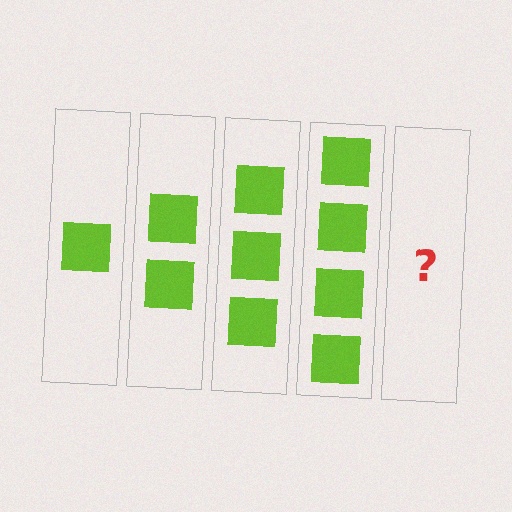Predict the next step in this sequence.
The next step is 5 squares.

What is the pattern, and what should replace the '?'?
The pattern is that each step adds one more square. The '?' should be 5 squares.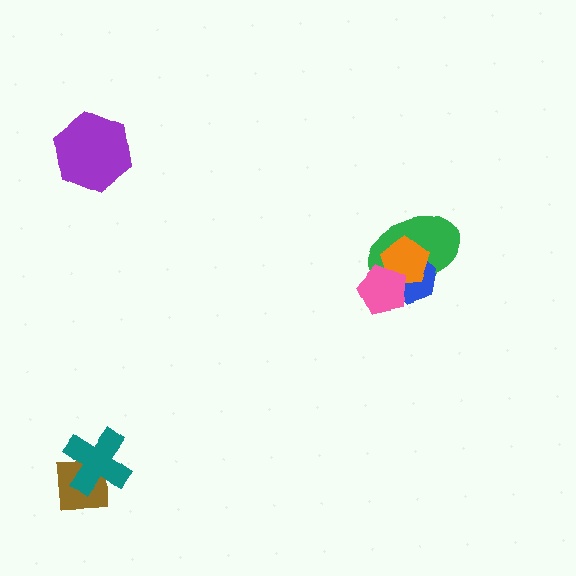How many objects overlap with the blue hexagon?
3 objects overlap with the blue hexagon.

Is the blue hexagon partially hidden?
Yes, it is partially covered by another shape.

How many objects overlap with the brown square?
1 object overlaps with the brown square.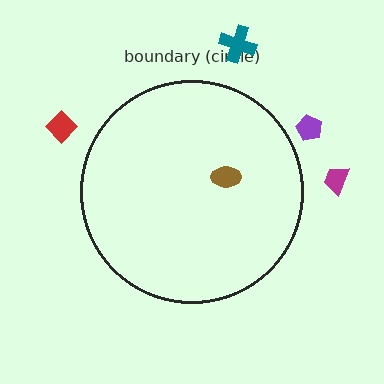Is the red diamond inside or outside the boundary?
Outside.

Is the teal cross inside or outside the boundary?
Outside.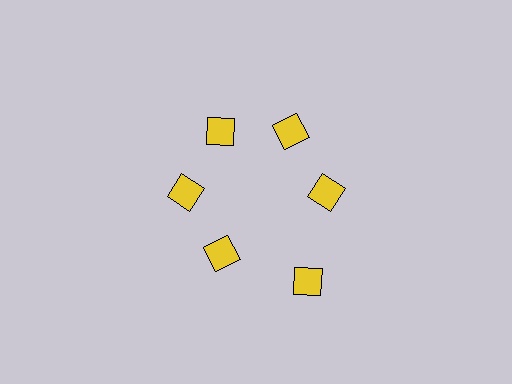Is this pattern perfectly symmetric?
No. The 6 yellow diamonds are arranged in a ring, but one element near the 5 o'clock position is pushed outward from the center, breaking the 6-fold rotational symmetry.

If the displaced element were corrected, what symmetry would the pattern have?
It would have 6-fold rotational symmetry — the pattern would map onto itself every 60 degrees.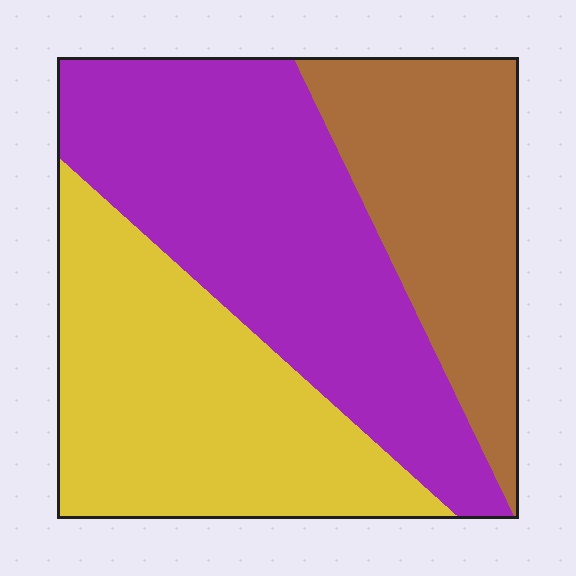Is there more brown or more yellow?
Yellow.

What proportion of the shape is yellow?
Yellow takes up about one third (1/3) of the shape.